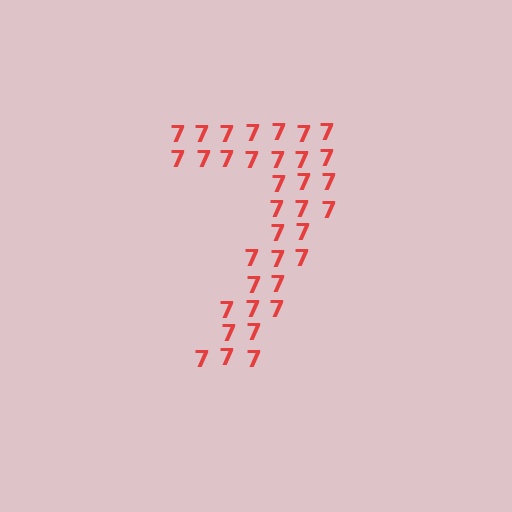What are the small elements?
The small elements are digit 7's.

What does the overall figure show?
The overall figure shows the digit 7.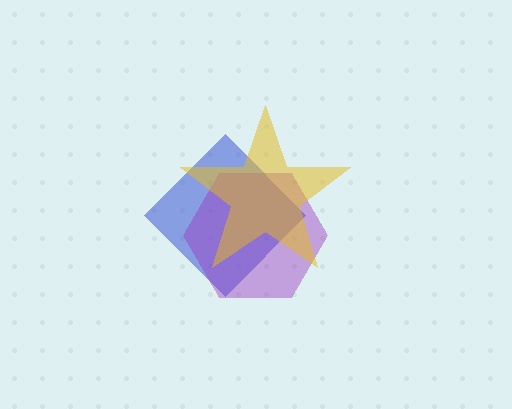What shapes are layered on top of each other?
The layered shapes are: a blue diamond, a purple hexagon, a yellow star.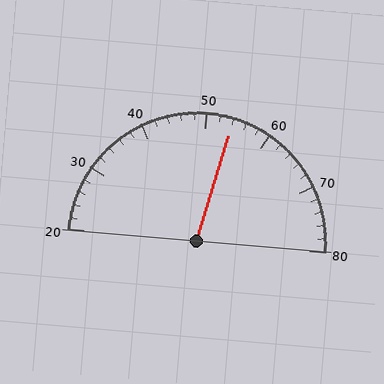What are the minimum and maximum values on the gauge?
The gauge ranges from 20 to 80.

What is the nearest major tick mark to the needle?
The nearest major tick mark is 50.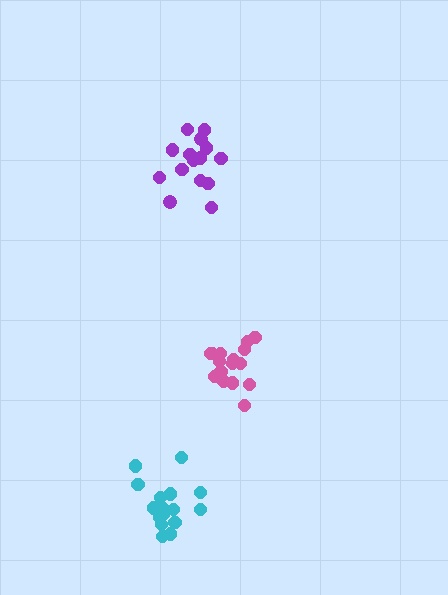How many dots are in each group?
Group 1: 17 dots, Group 2: 15 dots, Group 3: 16 dots (48 total).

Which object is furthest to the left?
The cyan cluster is leftmost.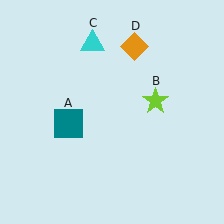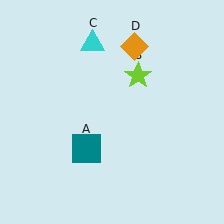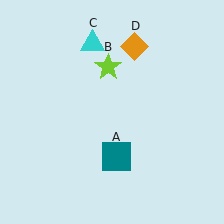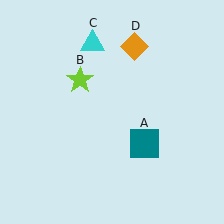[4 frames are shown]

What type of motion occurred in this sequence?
The teal square (object A), lime star (object B) rotated counterclockwise around the center of the scene.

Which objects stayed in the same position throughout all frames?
Cyan triangle (object C) and orange diamond (object D) remained stationary.